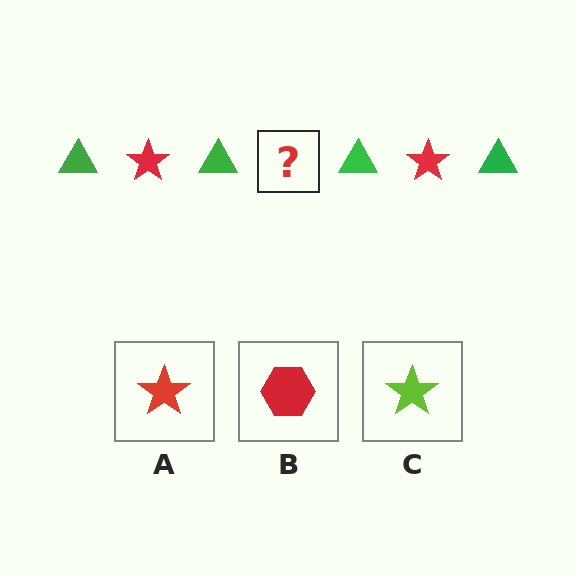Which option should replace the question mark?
Option A.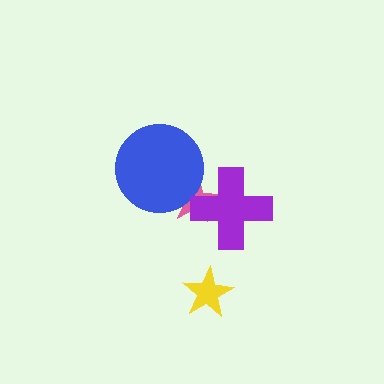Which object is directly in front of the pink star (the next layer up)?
The blue circle is directly in front of the pink star.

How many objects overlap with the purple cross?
1 object overlaps with the purple cross.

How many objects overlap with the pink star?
2 objects overlap with the pink star.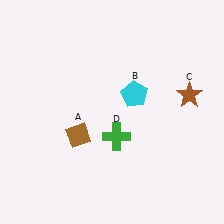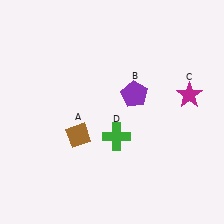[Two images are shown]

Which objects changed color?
B changed from cyan to purple. C changed from brown to magenta.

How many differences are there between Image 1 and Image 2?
There are 2 differences between the two images.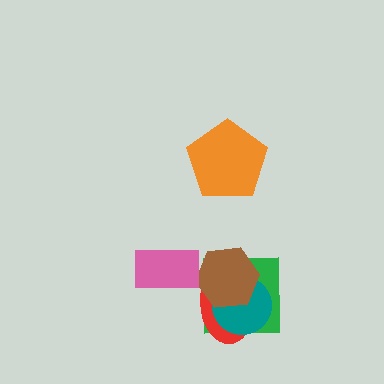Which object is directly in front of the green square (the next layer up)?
The red ellipse is directly in front of the green square.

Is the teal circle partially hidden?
Yes, it is partially covered by another shape.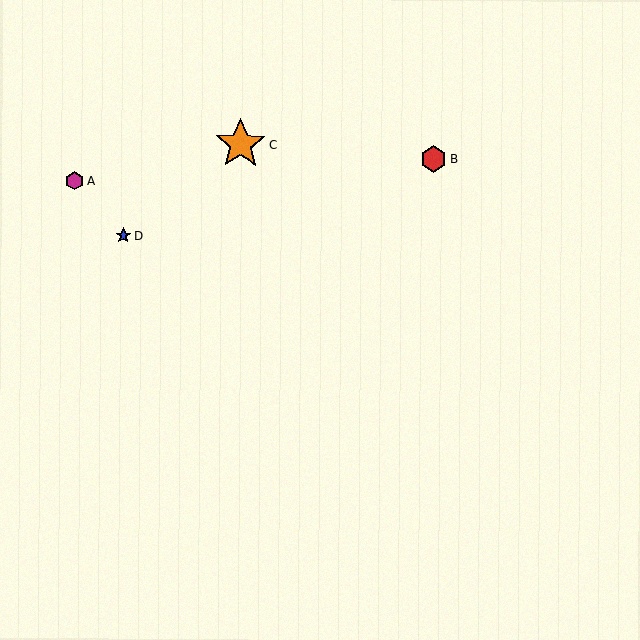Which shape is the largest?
The orange star (labeled C) is the largest.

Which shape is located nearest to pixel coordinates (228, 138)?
The orange star (labeled C) at (241, 144) is nearest to that location.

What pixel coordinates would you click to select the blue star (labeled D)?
Click at (123, 235) to select the blue star D.